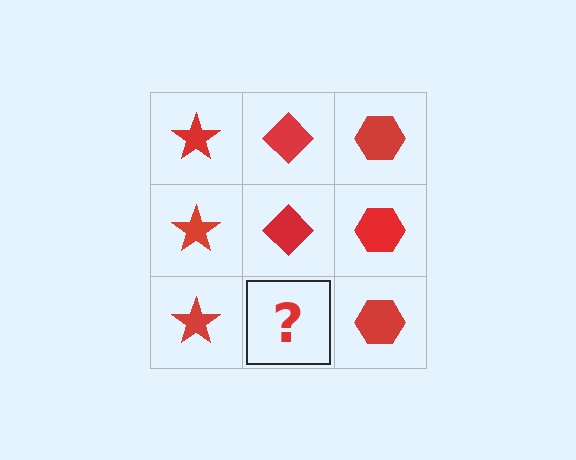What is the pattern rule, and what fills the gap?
The rule is that each column has a consistent shape. The gap should be filled with a red diamond.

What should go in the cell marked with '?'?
The missing cell should contain a red diamond.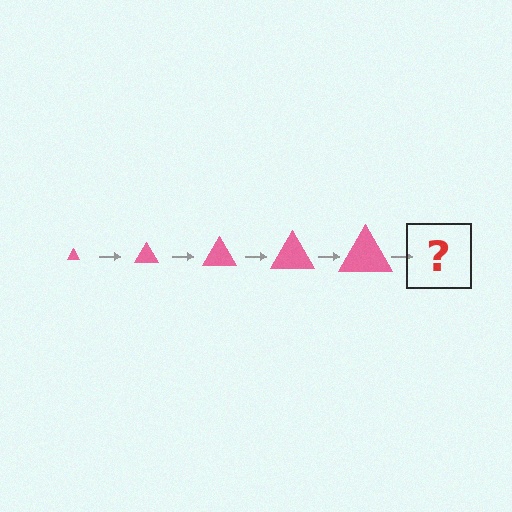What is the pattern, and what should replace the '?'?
The pattern is that the triangle gets progressively larger each step. The '?' should be a pink triangle, larger than the previous one.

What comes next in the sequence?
The next element should be a pink triangle, larger than the previous one.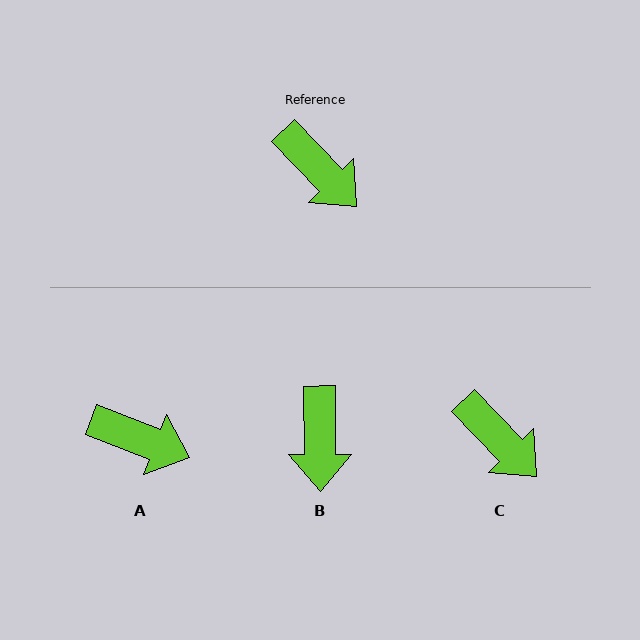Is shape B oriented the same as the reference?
No, it is off by about 44 degrees.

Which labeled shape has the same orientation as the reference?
C.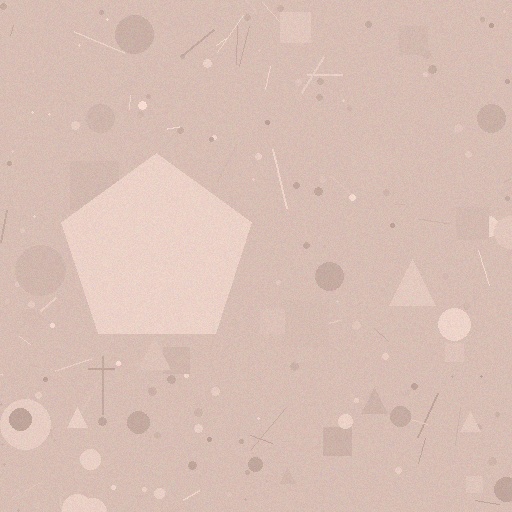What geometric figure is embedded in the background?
A pentagon is embedded in the background.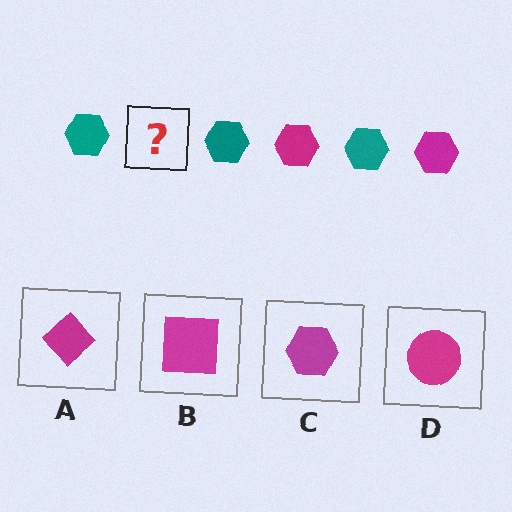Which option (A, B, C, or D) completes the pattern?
C.